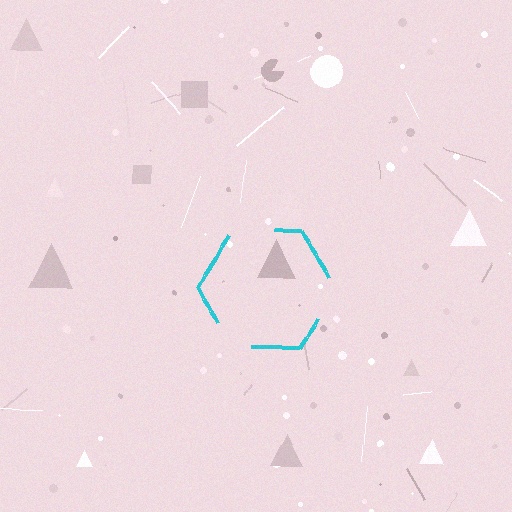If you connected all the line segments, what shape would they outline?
They would outline a hexagon.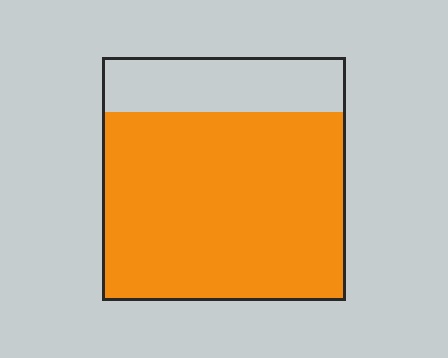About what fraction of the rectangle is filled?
About three quarters (3/4).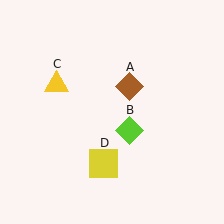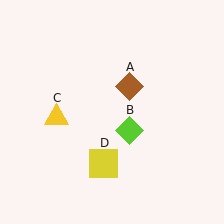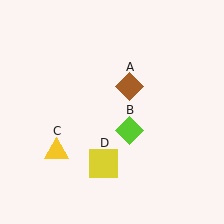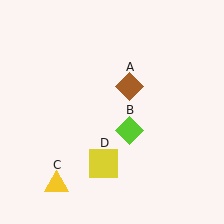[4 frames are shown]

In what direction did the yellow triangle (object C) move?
The yellow triangle (object C) moved down.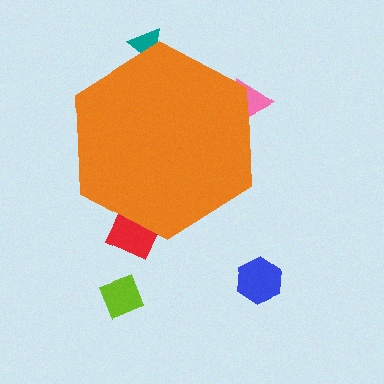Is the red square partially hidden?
Yes, the red square is partially hidden behind the orange hexagon.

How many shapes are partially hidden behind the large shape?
3 shapes are partially hidden.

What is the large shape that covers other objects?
An orange hexagon.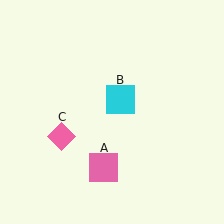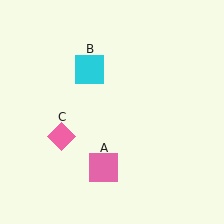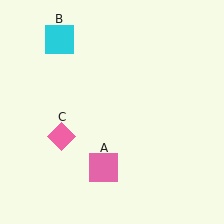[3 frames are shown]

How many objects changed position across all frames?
1 object changed position: cyan square (object B).